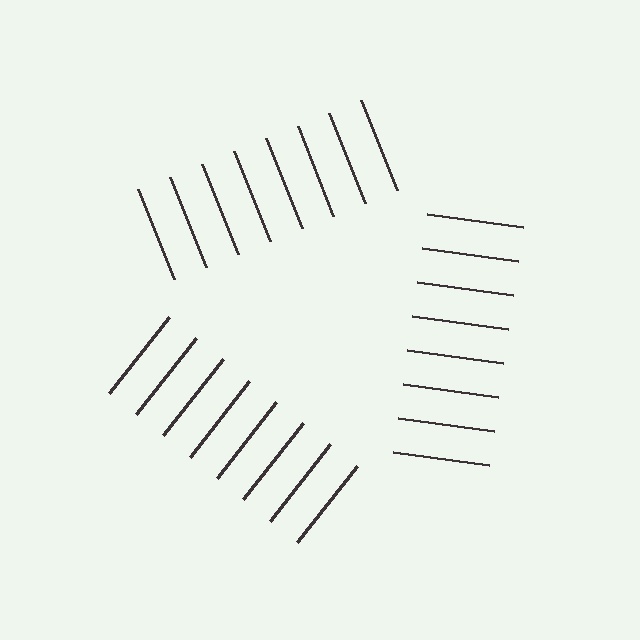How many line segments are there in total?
24 — 8 along each of the 3 edges.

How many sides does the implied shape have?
3 sides — the line-ends trace a triangle.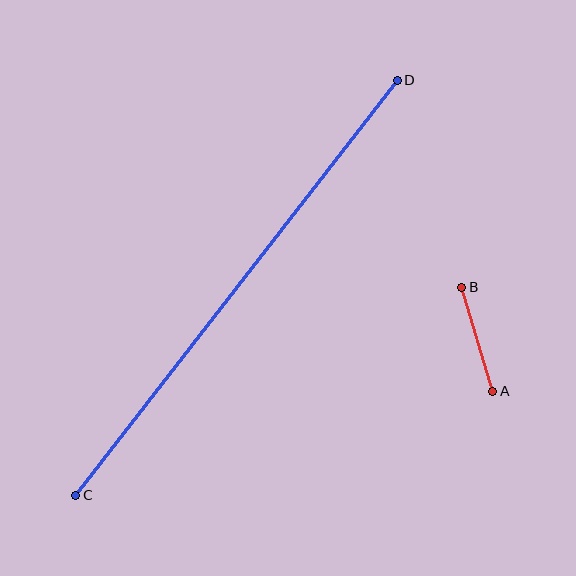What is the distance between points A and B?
The distance is approximately 108 pixels.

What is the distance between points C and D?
The distance is approximately 525 pixels.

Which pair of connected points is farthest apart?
Points C and D are farthest apart.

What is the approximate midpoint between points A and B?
The midpoint is at approximately (477, 339) pixels.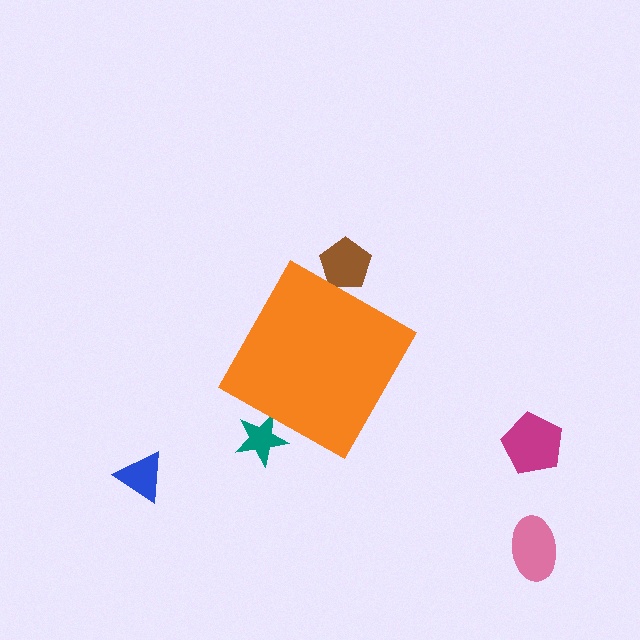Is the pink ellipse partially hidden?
No, the pink ellipse is fully visible.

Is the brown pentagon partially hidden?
Yes, the brown pentagon is partially hidden behind the orange diamond.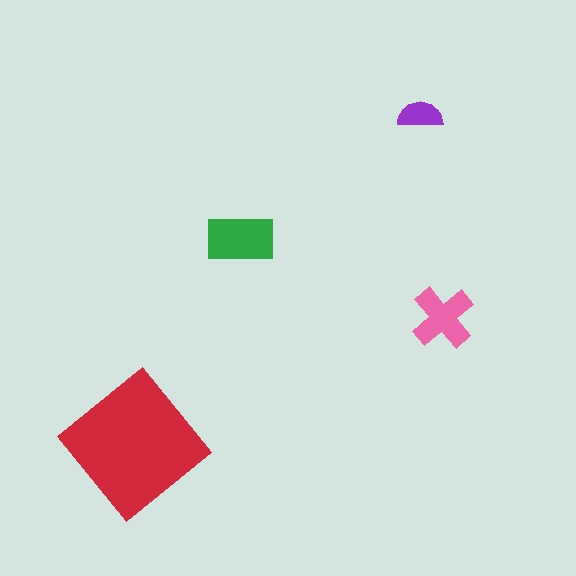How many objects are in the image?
There are 4 objects in the image.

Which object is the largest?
The red diamond.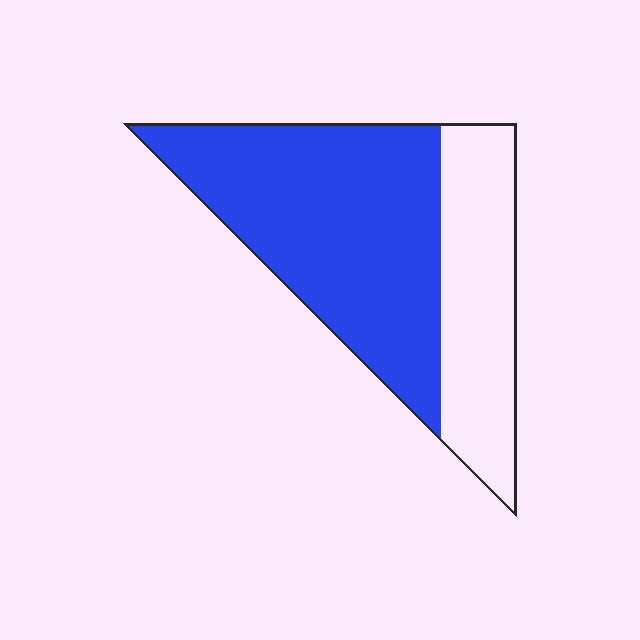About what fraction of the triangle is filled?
About two thirds (2/3).